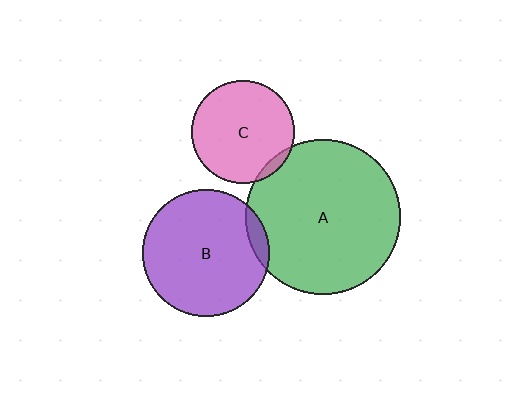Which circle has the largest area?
Circle A (green).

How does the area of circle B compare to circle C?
Approximately 1.5 times.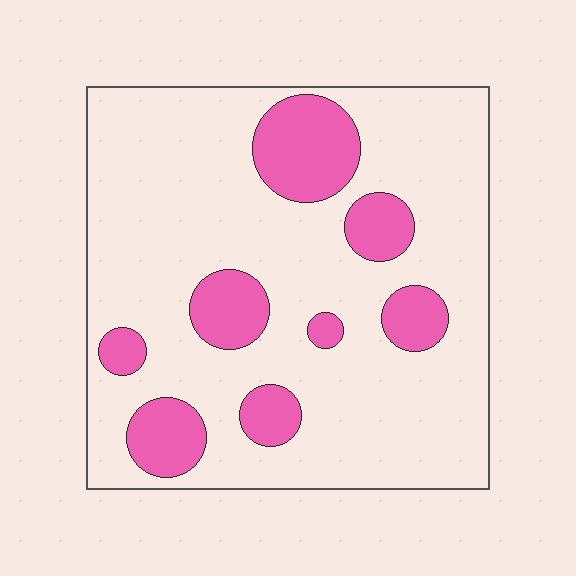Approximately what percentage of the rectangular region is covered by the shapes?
Approximately 20%.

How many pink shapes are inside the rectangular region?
8.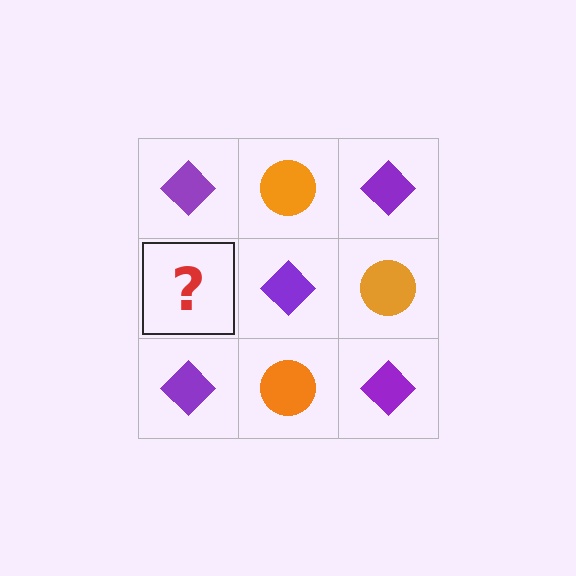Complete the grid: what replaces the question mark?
The question mark should be replaced with an orange circle.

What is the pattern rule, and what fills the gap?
The rule is that it alternates purple diamond and orange circle in a checkerboard pattern. The gap should be filled with an orange circle.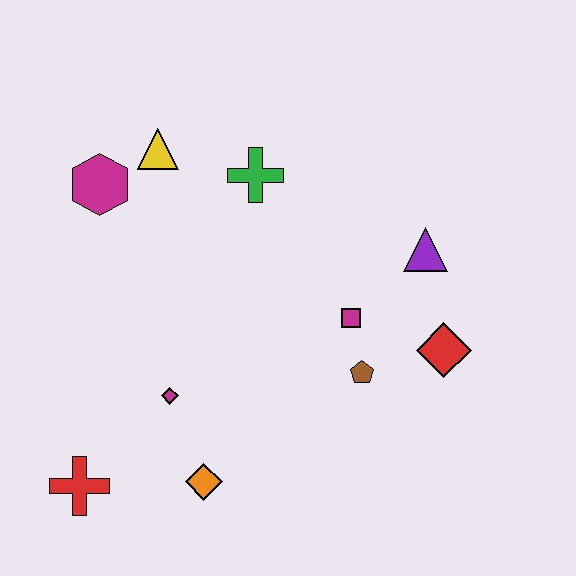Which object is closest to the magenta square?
The brown pentagon is closest to the magenta square.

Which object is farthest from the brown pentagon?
The magenta hexagon is farthest from the brown pentagon.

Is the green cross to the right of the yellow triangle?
Yes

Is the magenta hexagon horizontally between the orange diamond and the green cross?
No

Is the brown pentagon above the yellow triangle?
No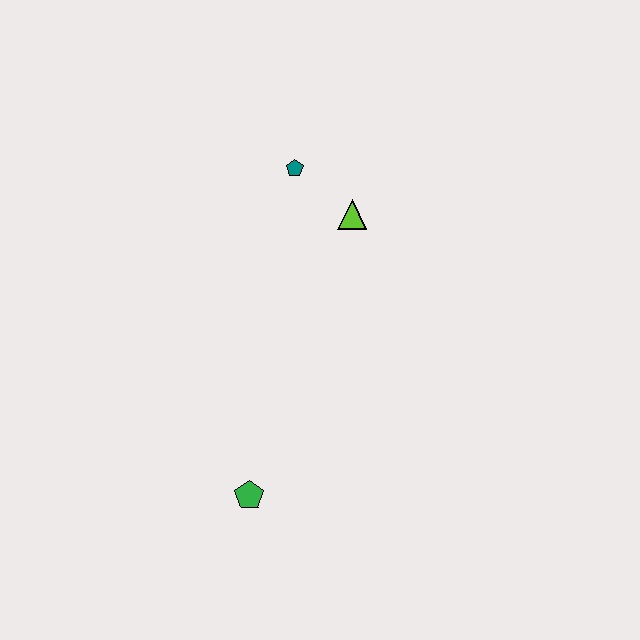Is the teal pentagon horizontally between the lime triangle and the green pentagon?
Yes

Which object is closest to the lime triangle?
The teal pentagon is closest to the lime triangle.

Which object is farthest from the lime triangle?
The green pentagon is farthest from the lime triangle.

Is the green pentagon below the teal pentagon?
Yes